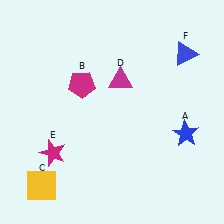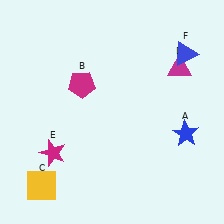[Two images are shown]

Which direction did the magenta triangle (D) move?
The magenta triangle (D) moved right.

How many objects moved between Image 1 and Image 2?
1 object moved between the two images.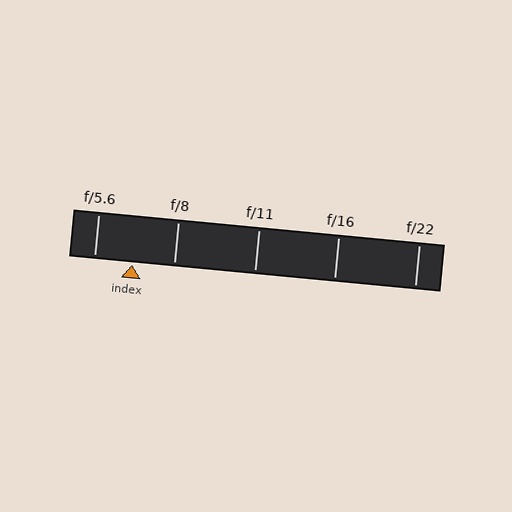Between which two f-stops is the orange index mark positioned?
The index mark is between f/5.6 and f/8.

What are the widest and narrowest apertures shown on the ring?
The widest aperture shown is f/5.6 and the narrowest is f/22.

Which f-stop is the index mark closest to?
The index mark is closest to f/5.6.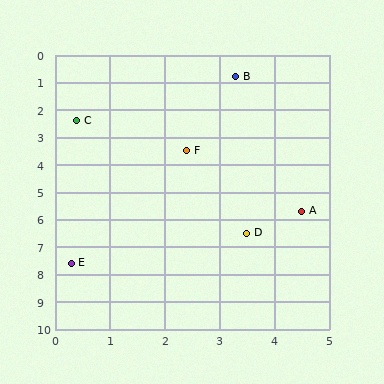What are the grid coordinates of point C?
Point C is at approximately (0.4, 2.4).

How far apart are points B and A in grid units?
Points B and A are about 5.0 grid units apart.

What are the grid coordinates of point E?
Point E is at approximately (0.3, 7.6).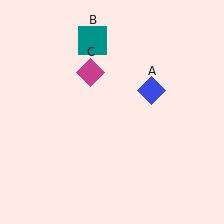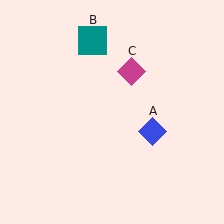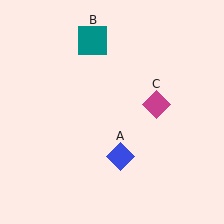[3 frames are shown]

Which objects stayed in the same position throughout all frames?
Teal square (object B) remained stationary.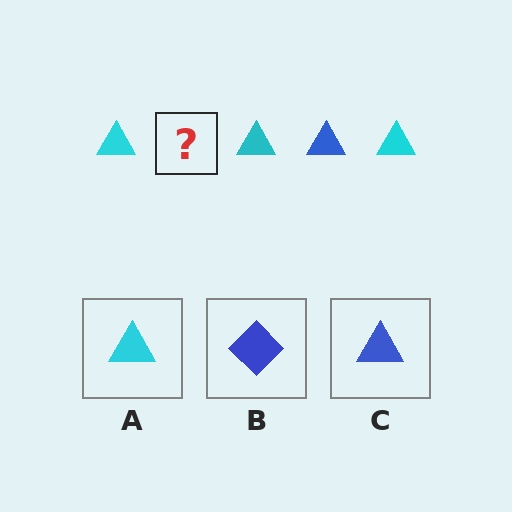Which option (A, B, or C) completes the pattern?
C.